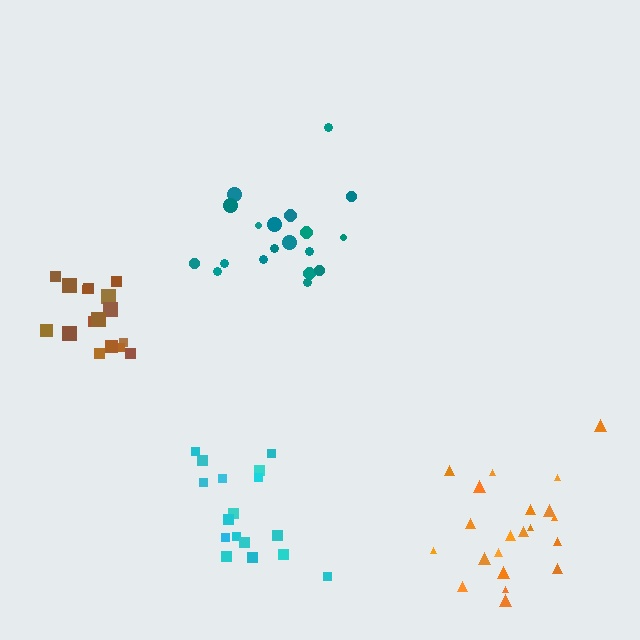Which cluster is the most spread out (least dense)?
Teal.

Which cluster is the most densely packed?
Brown.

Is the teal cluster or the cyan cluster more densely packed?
Cyan.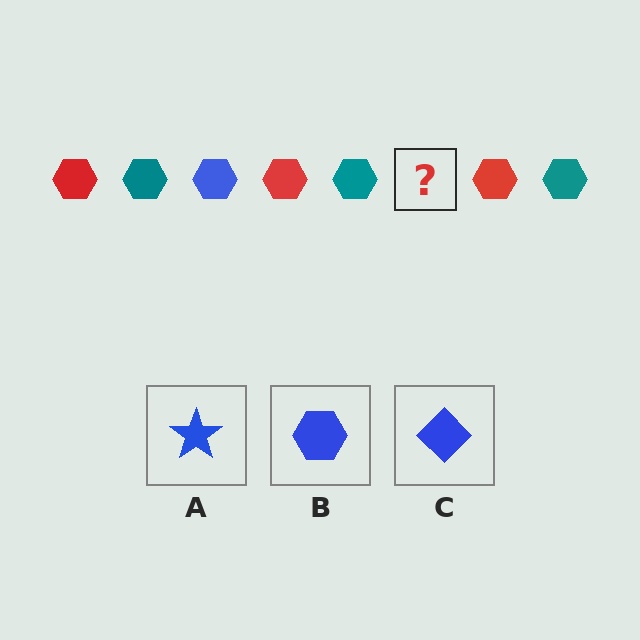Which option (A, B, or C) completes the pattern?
B.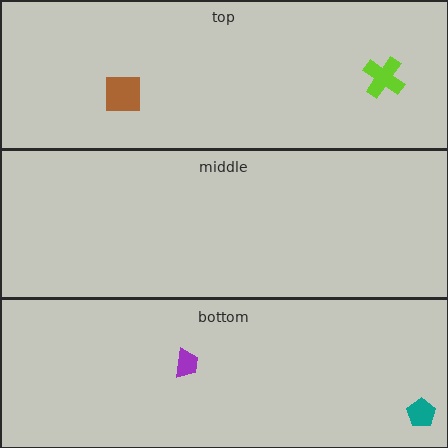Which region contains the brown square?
The top region.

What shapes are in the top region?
The brown square, the lime cross.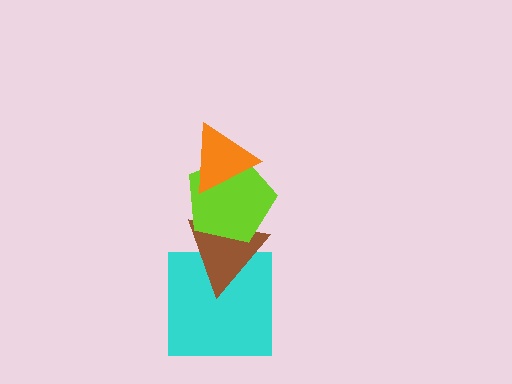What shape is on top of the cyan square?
The brown triangle is on top of the cyan square.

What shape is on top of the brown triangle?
The lime pentagon is on top of the brown triangle.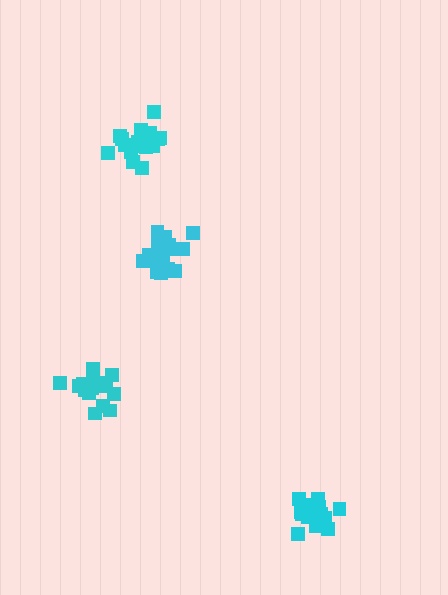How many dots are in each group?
Group 1: 18 dots, Group 2: 18 dots, Group 3: 21 dots, Group 4: 18 dots (75 total).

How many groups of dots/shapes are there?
There are 4 groups.